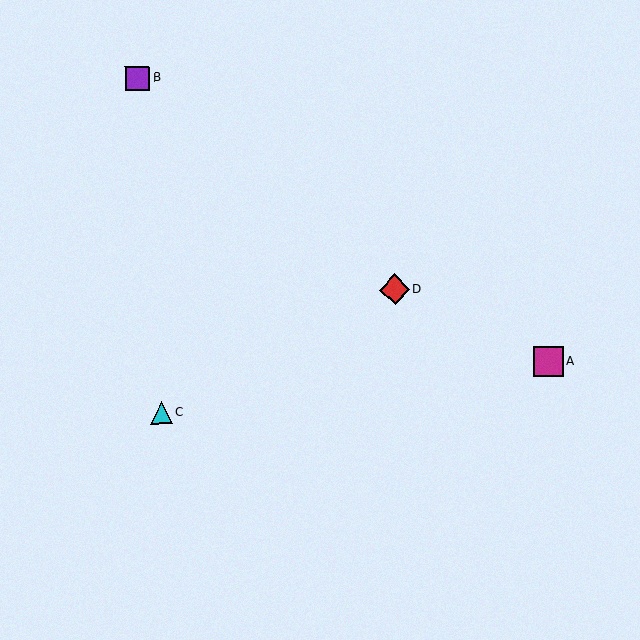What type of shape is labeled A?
Shape A is a magenta square.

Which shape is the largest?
The red diamond (labeled D) is the largest.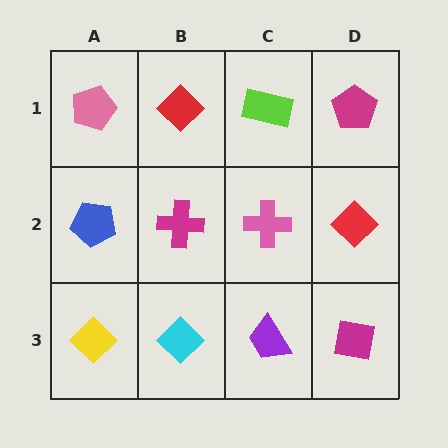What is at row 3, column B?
A cyan diamond.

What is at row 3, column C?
A purple trapezoid.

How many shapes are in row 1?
4 shapes.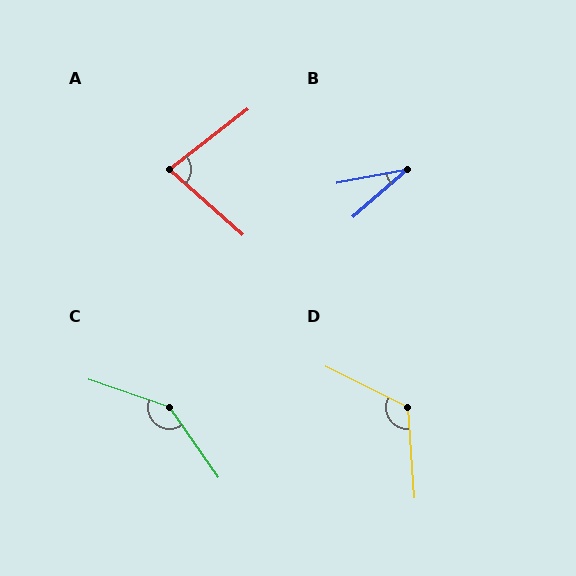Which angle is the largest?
C, at approximately 144 degrees.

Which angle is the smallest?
B, at approximately 30 degrees.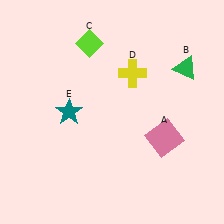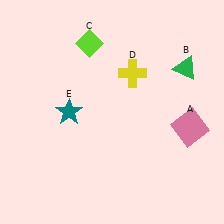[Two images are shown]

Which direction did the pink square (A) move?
The pink square (A) moved right.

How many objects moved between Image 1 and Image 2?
1 object moved between the two images.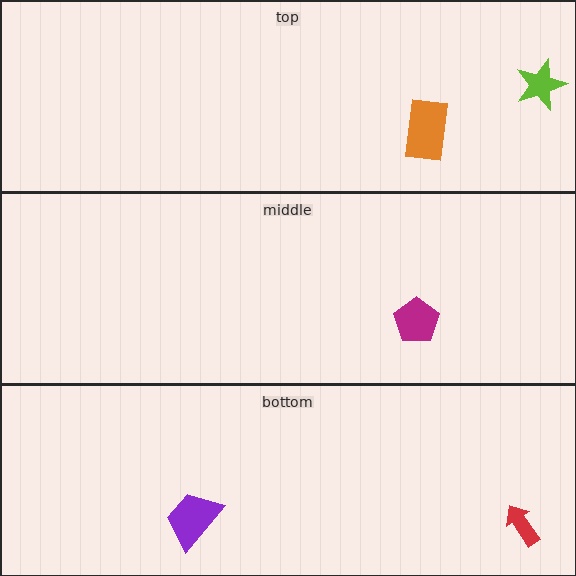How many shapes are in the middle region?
1.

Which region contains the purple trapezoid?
The bottom region.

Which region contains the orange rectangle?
The top region.